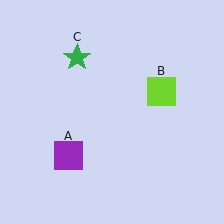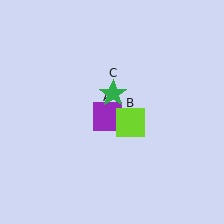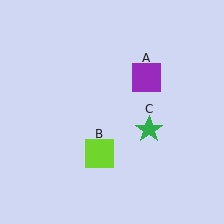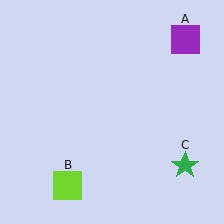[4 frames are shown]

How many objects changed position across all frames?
3 objects changed position: purple square (object A), lime square (object B), green star (object C).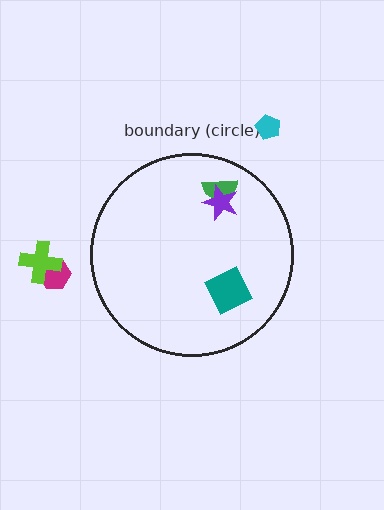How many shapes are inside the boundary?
3 inside, 3 outside.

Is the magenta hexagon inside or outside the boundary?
Outside.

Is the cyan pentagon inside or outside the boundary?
Outside.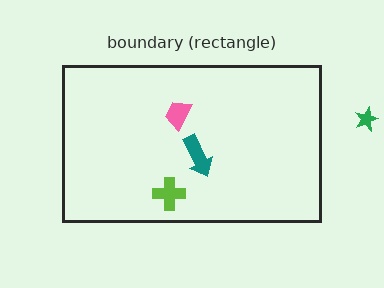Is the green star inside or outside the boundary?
Outside.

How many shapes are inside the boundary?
3 inside, 1 outside.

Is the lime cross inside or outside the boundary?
Inside.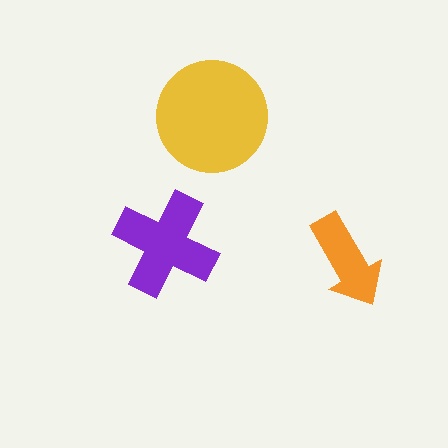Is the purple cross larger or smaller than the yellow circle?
Smaller.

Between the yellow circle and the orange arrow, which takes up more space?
The yellow circle.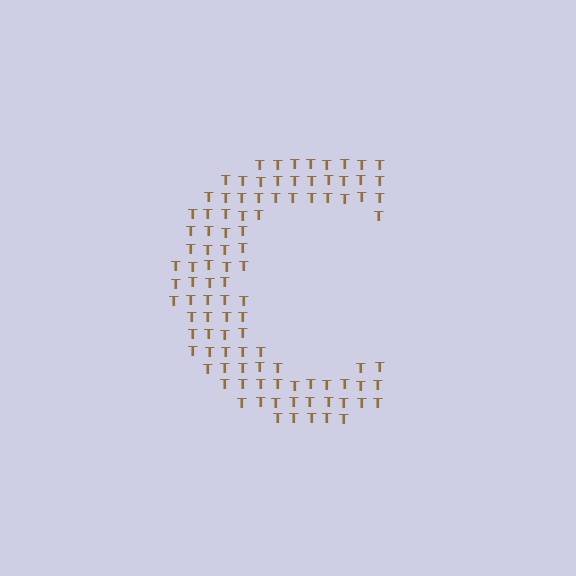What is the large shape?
The large shape is the letter C.